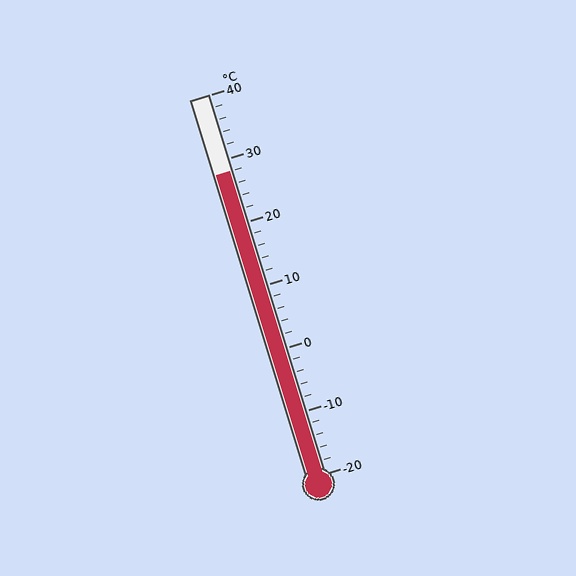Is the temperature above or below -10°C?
The temperature is above -10°C.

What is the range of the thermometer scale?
The thermometer scale ranges from -20°C to 40°C.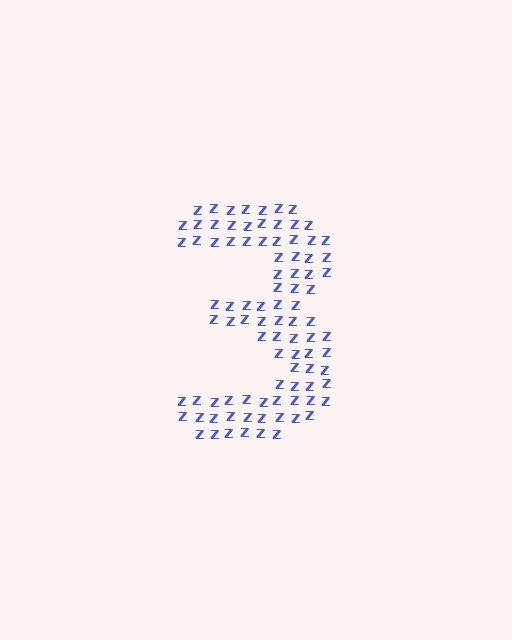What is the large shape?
The large shape is the digit 3.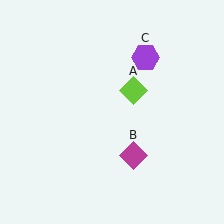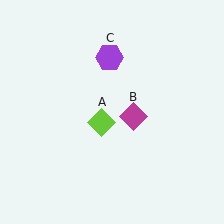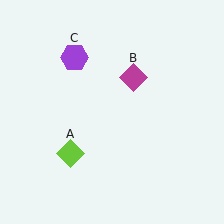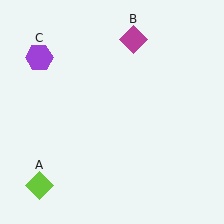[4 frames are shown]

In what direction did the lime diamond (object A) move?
The lime diamond (object A) moved down and to the left.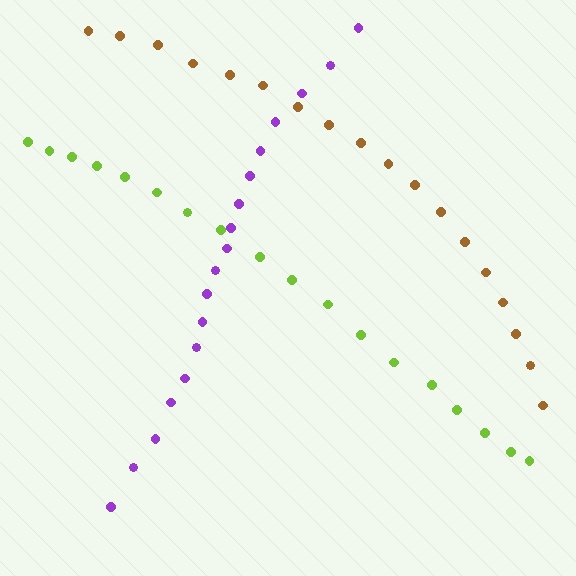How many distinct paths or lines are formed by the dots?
There are 3 distinct paths.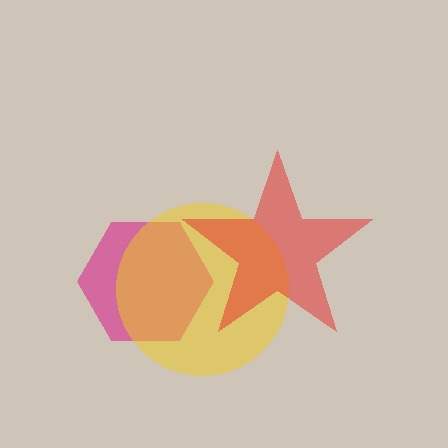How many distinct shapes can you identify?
There are 3 distinct shapes: a magenta hexagon, a yellow circle, a red star.